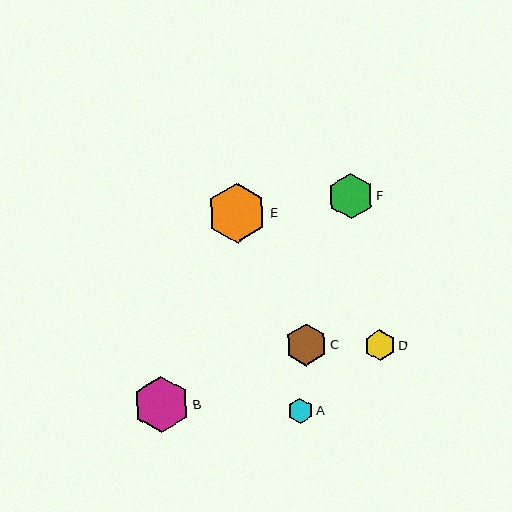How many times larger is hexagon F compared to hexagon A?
Hexagon F is approximately 1.8 times the size of hexagon A.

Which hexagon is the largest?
Hexagon E is the largest with a size of approximately 59 pixels.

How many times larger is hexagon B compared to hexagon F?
Hexagon B is approximately 1.2 times the size of hexagon F.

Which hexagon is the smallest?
Hexagon A is the smallest with a size of approximately 25 pixels.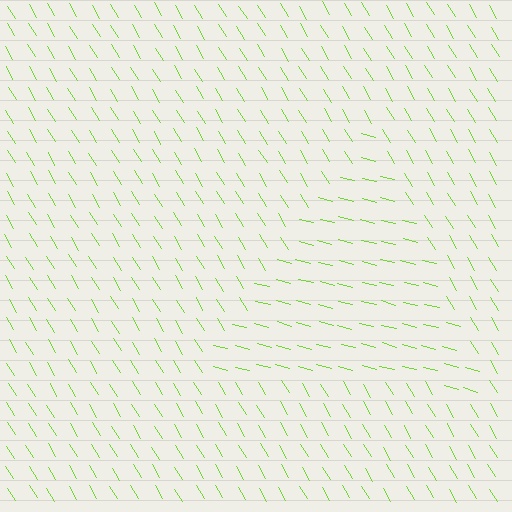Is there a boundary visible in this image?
Yes, there is a texture boundary formed by a change in line orientation.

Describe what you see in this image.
The image is filled with small lime line segments. A triangle region in the image has lines oriented differently from the surrounding lines, creating a visible texture boundary.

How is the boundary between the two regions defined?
The boundary is defined purely by a change in line orientation (approximately 45 degrees difference). All lines are the same color and thickness.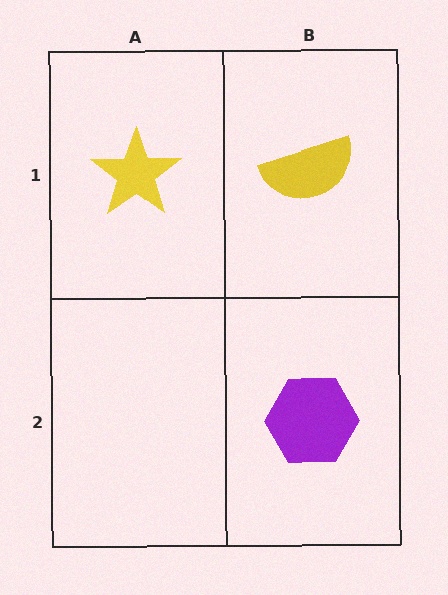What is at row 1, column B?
A yellow semicircle.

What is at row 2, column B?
A purple hexagon.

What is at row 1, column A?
A yellow star.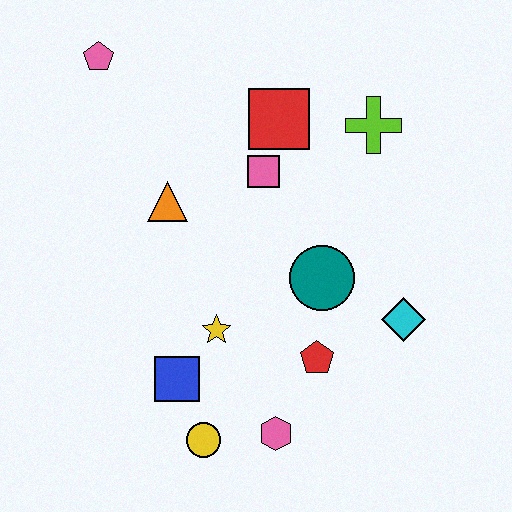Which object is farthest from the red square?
The yellow circle is farthest from the red square.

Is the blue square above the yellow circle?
Yes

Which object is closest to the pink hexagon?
The yellow circle is closest to the pink hexagon.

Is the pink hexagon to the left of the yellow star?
No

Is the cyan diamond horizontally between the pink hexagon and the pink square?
No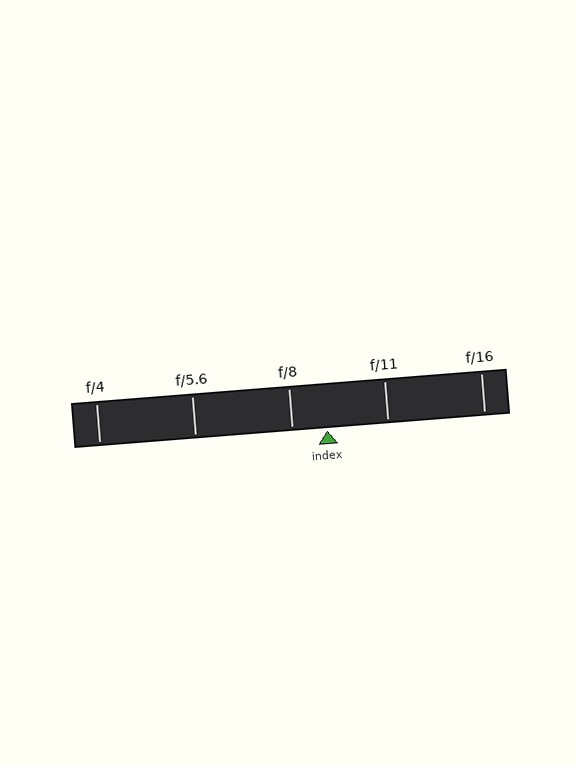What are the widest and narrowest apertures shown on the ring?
The widest aperture shown is f/4 and the narrowest is f/16.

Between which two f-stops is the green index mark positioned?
The index mark is between f/8 and f/11.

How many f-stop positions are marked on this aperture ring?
There are 5 f-stop positions marked.